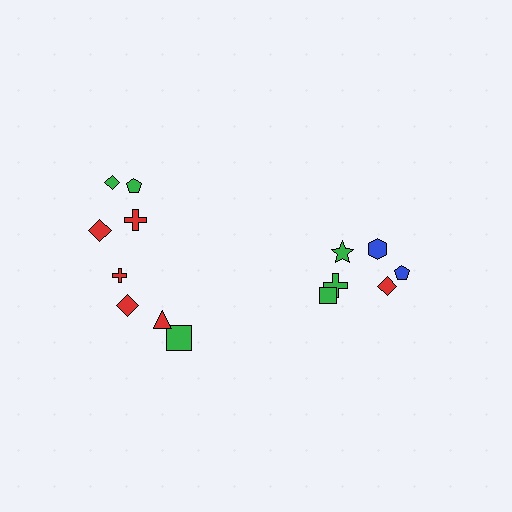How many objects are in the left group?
There are 8 objects.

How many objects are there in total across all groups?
There are 14 objects.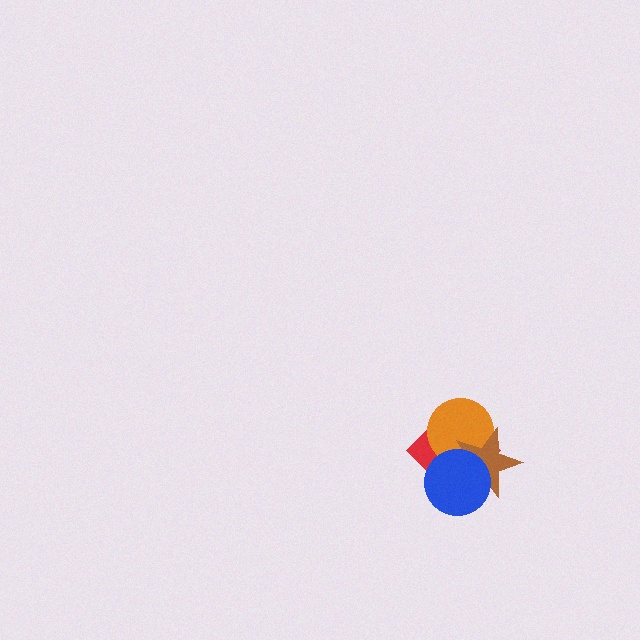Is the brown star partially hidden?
Yes, it is partially covered by another shape.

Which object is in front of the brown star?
The blue circle is in front of the brown star.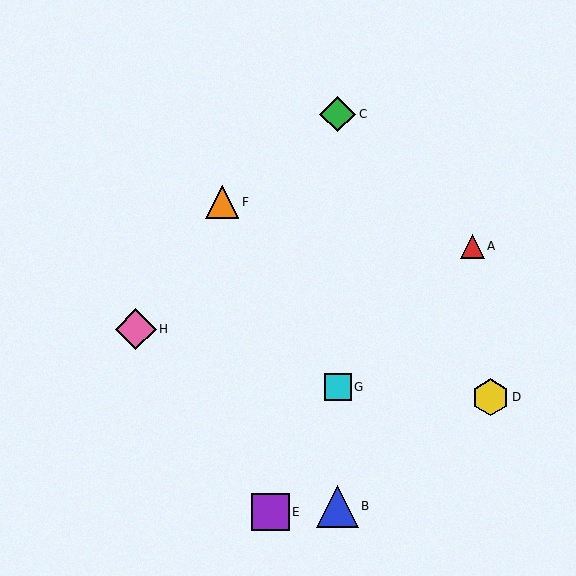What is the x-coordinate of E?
Object E is at x≈271.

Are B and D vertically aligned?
No, B is at x≈338 and D is at x≈490.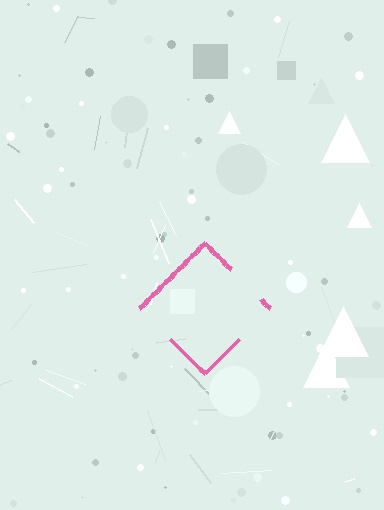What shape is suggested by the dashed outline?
The dashed outline suggests a diamond.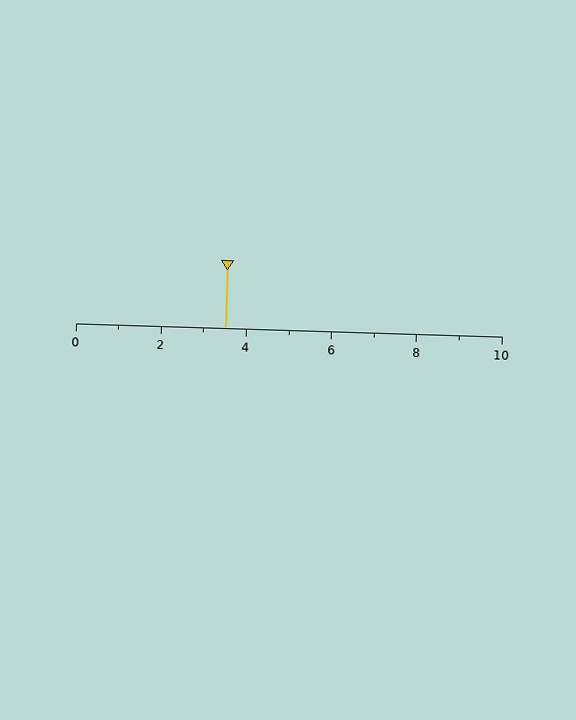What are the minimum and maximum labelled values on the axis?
The axis runs from 0 to 10.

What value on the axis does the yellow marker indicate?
The marker indicates approximately 3.5.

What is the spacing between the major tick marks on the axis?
The major ticks are spaced 2 apart.